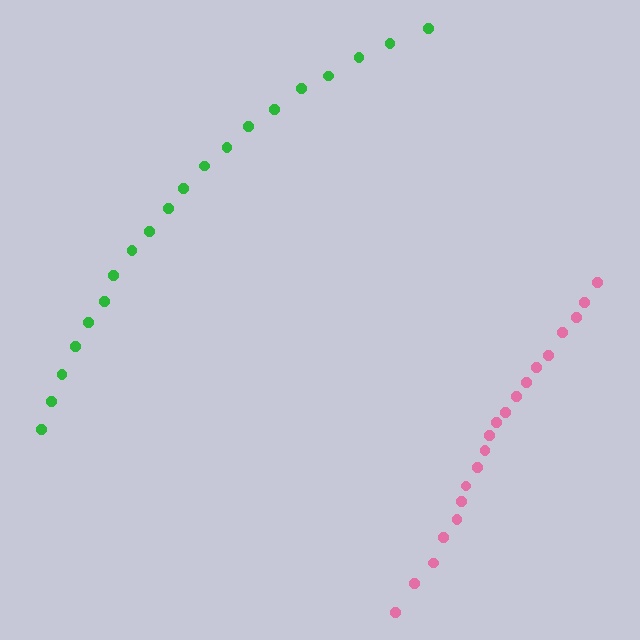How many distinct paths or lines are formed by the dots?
There are 2 distinct paths.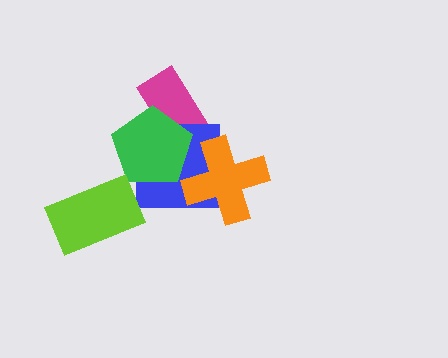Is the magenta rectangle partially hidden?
Yes, it is partially covered by another shape.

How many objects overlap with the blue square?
3 objects overlap with the blue square.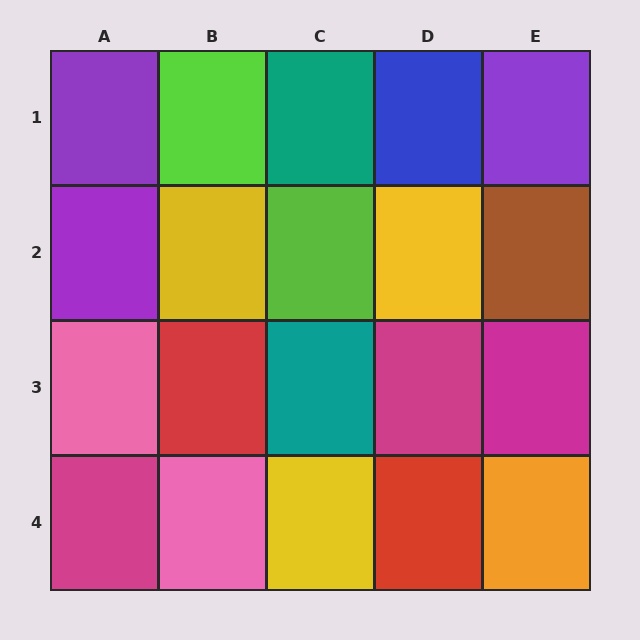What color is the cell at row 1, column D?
Blue.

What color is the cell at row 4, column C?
Yellow.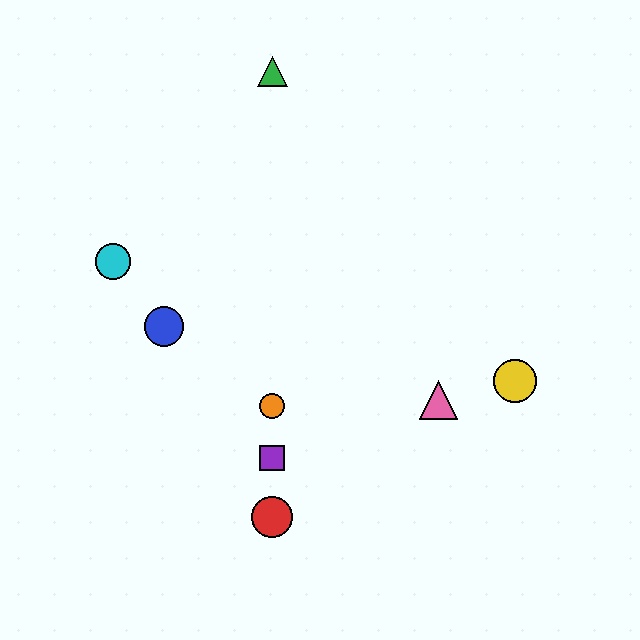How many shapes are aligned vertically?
4 shapes (the red circle, the green triangle, the purple square, the orange circle) are aligned vertically.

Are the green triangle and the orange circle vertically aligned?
Yes, both are at x≈272.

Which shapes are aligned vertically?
The red circle, the green triangle, the purple square, the orange circle are aligned vertically.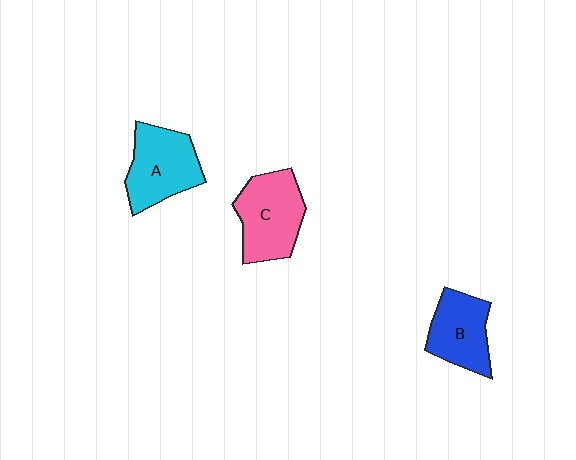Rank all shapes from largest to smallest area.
From largest to smallest: C (pink), A (cyan), B (blue).